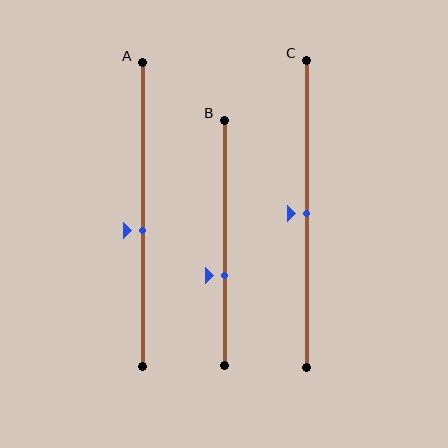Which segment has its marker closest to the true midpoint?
Segment C has its marker closest to the true midpoint.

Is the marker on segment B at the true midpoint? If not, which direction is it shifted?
No, the marker on segment B is shifted downward by about 13% of the segment length.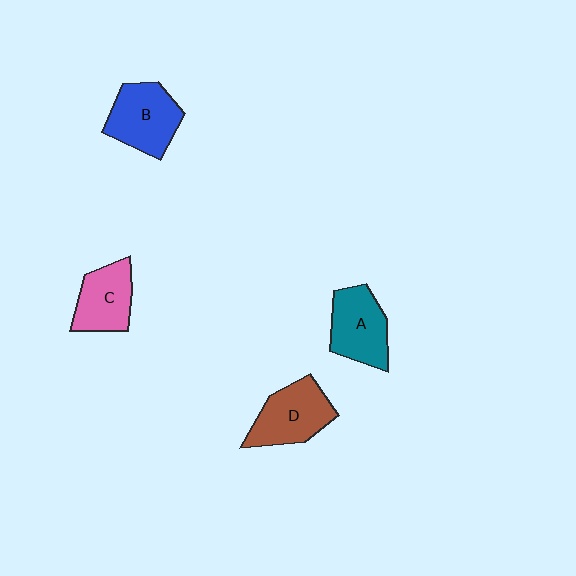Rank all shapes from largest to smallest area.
From largest to smallest: B (blue), D (brown), A (teal), C (pink).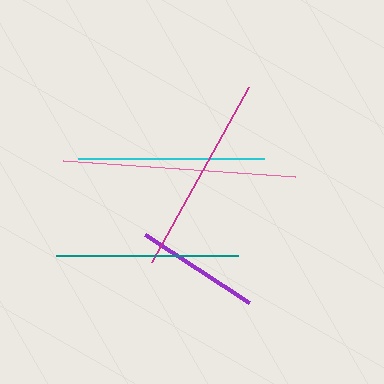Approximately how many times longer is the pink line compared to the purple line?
The pink line is approximately 1.9 times the length of the purple line.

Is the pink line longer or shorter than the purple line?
The pink line is longer than the purple line.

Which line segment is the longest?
The pink line is the longest at approximately 233 pixels.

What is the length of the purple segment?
The purple segment is approximately 125 pixels long.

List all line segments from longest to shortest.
From longest to shortest: pink, magenta, cyan, teal, purple.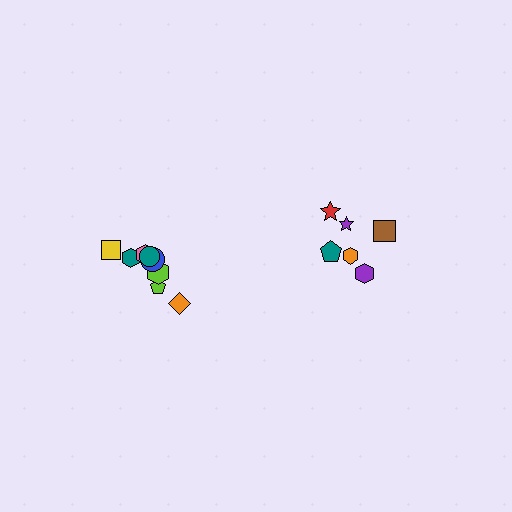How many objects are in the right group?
There are 6 objects.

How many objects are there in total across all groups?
There are 14 objects.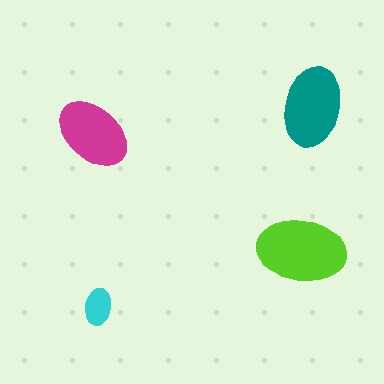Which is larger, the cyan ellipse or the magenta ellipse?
The magenta one.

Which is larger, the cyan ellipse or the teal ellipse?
The teal one.